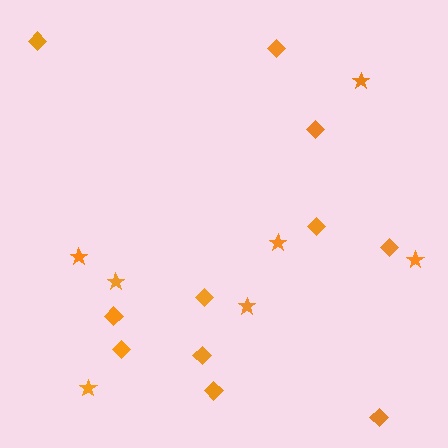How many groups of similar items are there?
There are 2 groups: one group of diamonds (11) and one group of stars (7).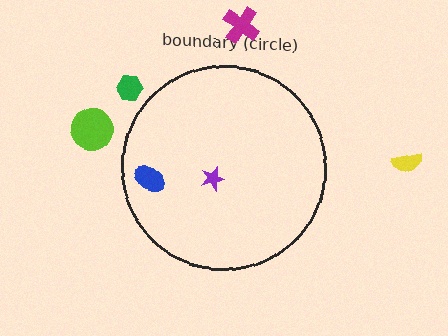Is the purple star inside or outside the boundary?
Inside.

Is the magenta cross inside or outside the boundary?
Outside.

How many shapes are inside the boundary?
2 inside, 4 outside.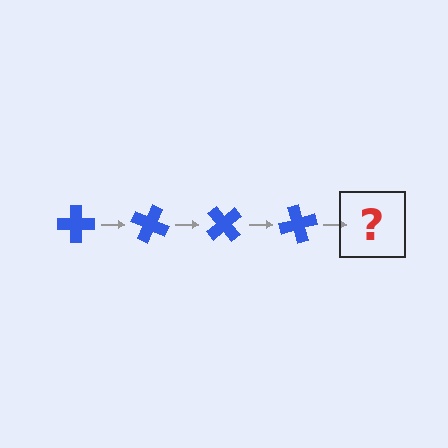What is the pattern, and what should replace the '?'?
The pattern is that the cross rotates 25 degrees each step. The '?' should be a blue cross rotated 100 degrees.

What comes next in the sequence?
The next element should be a blue cross rotated 100 degrees.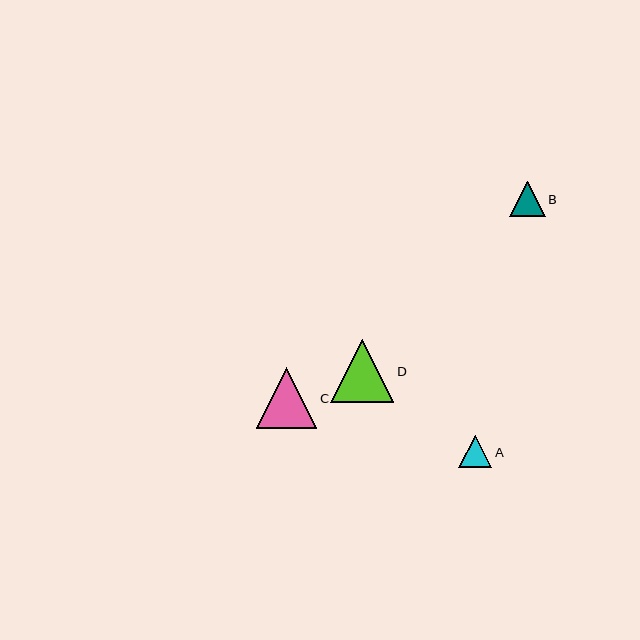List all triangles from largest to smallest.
From largest to smallest: D, C, B, A.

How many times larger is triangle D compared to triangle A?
Triangle D is approximately 1.9 times the size of triangle A.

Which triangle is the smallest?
Triangle A is the smallest with a size of approximately 33 pixels.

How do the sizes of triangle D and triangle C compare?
Triangle D and triangle C are approximately the same size.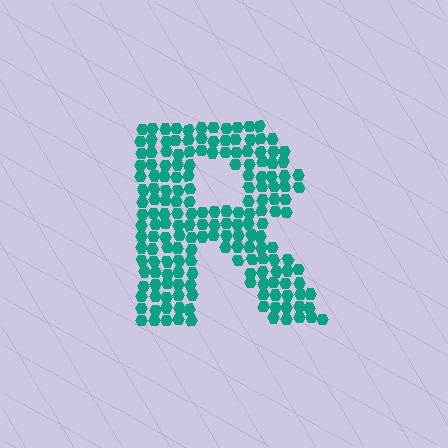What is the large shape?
The large shape is the letter R.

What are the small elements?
The small elements are hexagons.